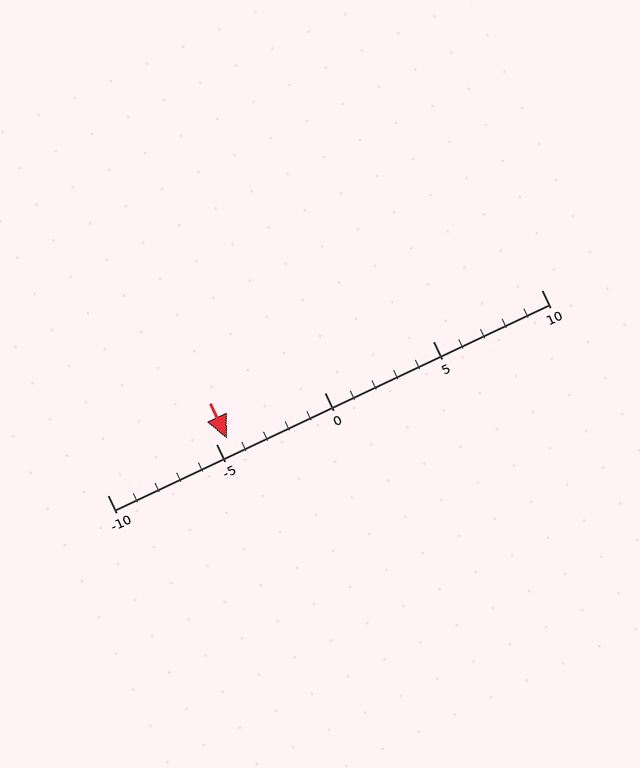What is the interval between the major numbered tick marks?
The major tick marks are spaced 5 units apart.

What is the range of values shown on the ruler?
The ruler shows values from -10 to 10.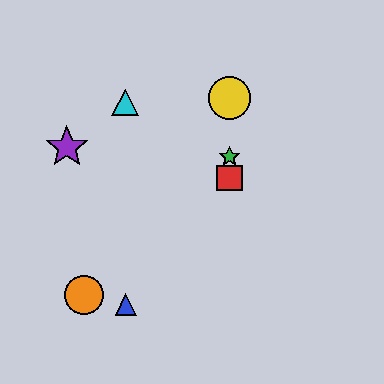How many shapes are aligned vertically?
3 shapes (the red square, the green star, the yellow circle) are aligned vertically.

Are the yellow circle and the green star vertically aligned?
Yes, both are at x≈230.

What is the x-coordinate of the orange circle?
The orange circle is at x≈84.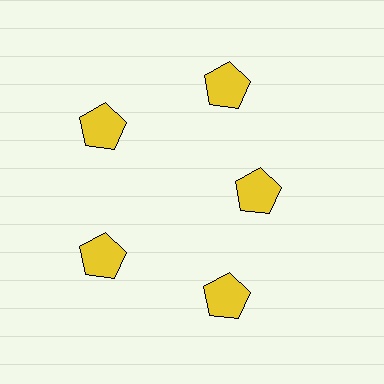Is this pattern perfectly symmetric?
No. The 5 yellow pentagons are arranged in a ring, but one element near the 3 o'clock position is pulled inward toward the center, breaking the 5-fold rotational symmetry.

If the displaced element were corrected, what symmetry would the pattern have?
It would have 5-fold rotational symmetry — the pattern would map onto itself every 72 degrees.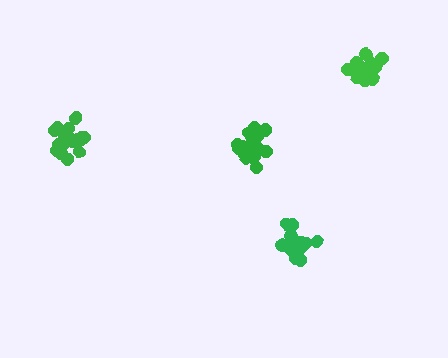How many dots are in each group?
Group 1: 15 dots, Group 2: 19 dots, Group 3: 18 dots, Group 4: 14 dots (66 total).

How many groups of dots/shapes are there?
There are 4 groups.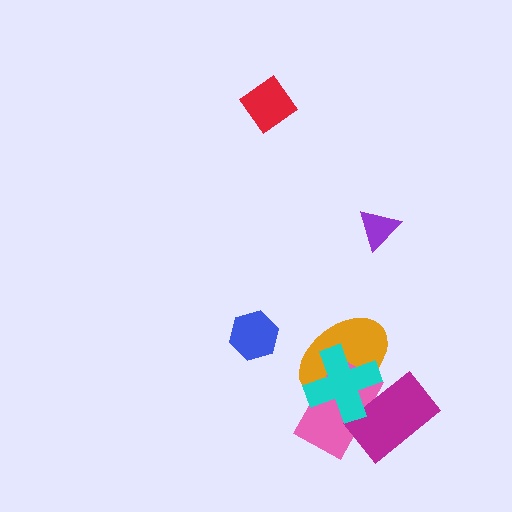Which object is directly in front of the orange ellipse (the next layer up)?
The pink rectangle is directly in front of the orange ellipse.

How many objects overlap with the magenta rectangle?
3 objects overlap with the magenta rectangle.